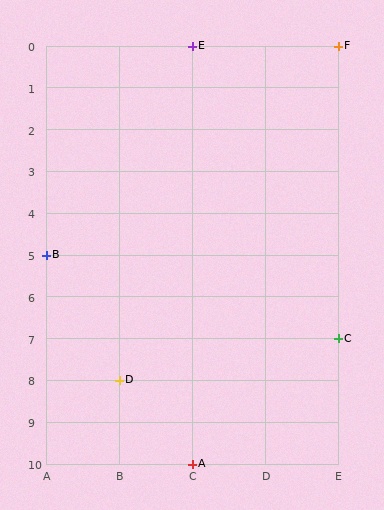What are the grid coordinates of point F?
Point F is at grid coordinates (E, 0).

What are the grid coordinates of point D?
Point D is at grid coordinates (B, 8).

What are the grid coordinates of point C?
Point C is at grid coordinates (E, 7).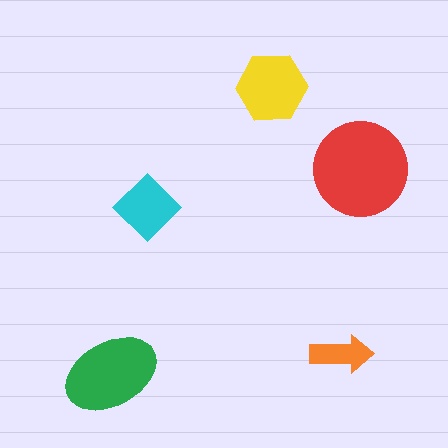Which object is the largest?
The red circle.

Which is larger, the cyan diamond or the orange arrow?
The cyan diamond.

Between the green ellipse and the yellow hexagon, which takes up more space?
The green ellipse.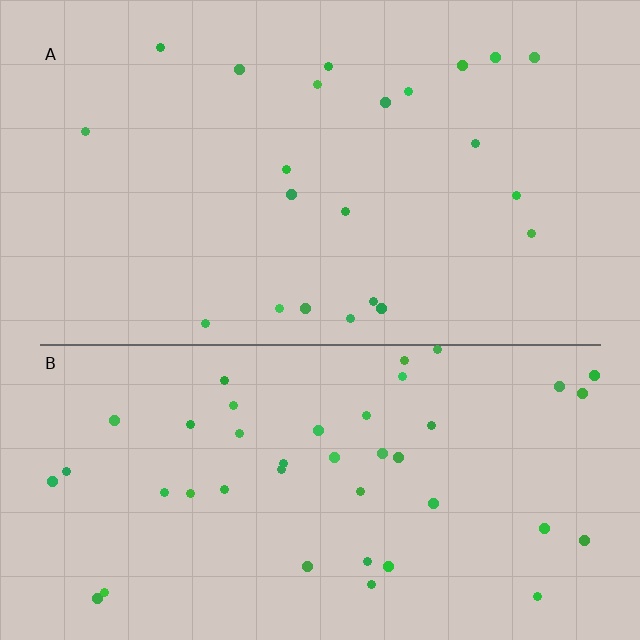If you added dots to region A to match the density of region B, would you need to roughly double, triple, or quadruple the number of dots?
Approximately double.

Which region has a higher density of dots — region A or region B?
B (the bottom).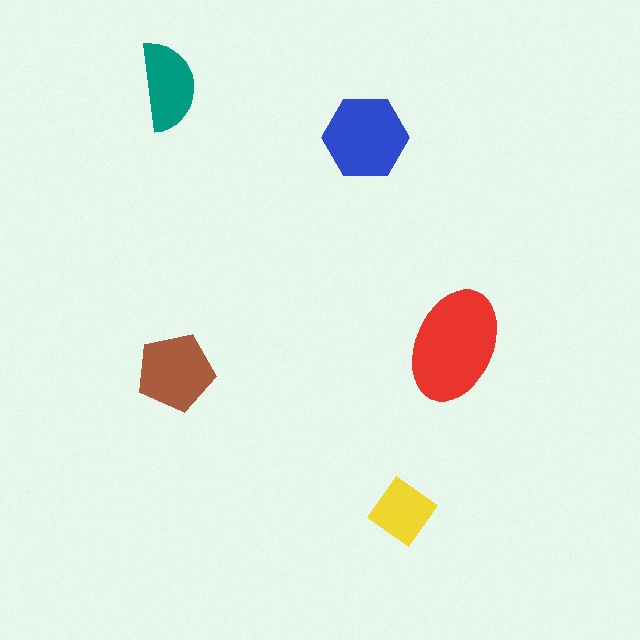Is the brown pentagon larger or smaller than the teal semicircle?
Larger.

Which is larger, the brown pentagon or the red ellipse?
The red ellipse.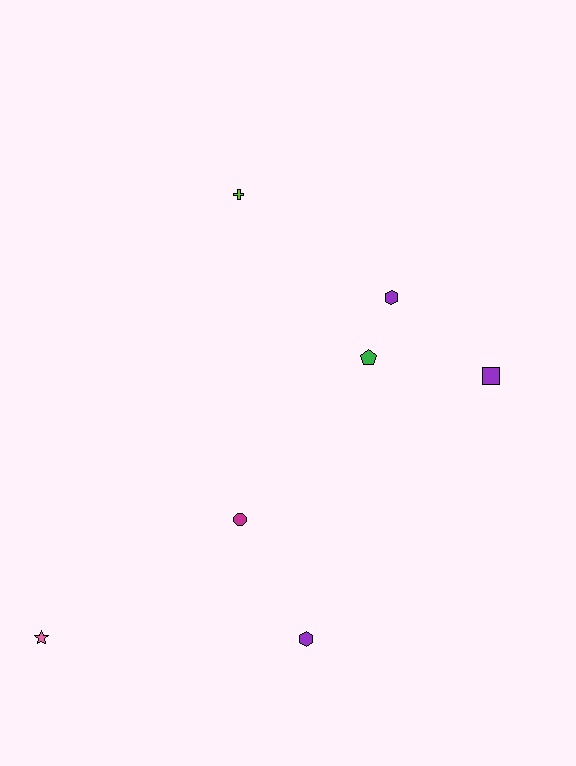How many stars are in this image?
There is 1 star.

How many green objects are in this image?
There is 1 green object.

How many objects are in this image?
There are 7 objects.